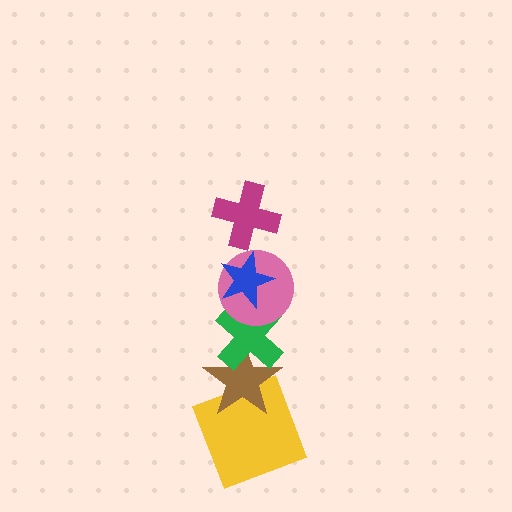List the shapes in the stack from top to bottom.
From top to bottom: the magenta cross, the blue star, the pink circle, the green cross, the brown star, the yellow square.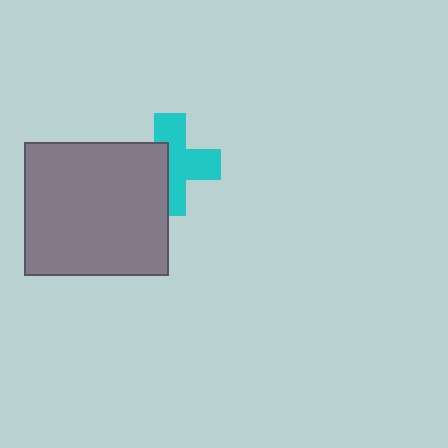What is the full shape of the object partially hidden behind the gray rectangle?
The partially hidden object is a cyan cross.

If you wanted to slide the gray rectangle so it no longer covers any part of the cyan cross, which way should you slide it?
Slide it left — that is the most direct way to separate the two shapes.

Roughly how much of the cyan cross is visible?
About half of it is visible (roughly 59%).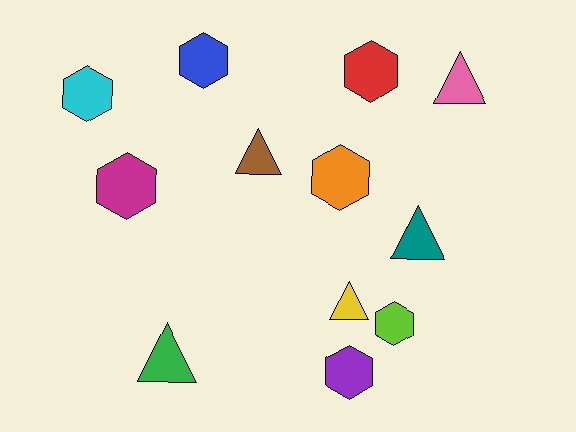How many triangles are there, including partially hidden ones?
There are 5 triangles.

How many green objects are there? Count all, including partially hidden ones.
There is 1 green object.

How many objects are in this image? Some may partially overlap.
There are 12 objects.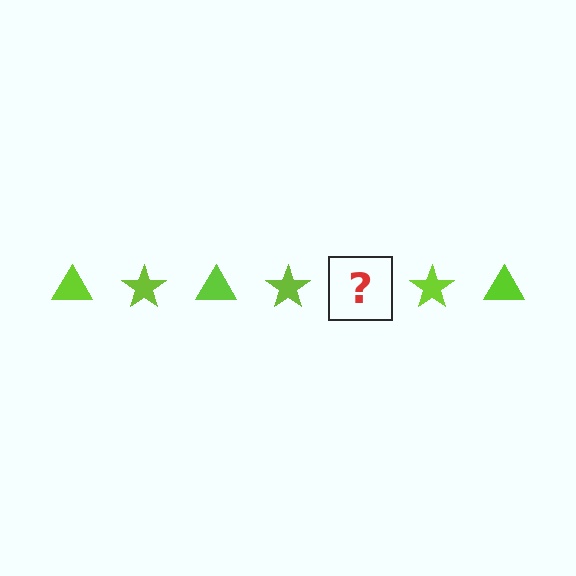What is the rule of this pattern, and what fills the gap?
The rule is that the pattern cycles through triangle, star shapes in lime. The gap should be filled with a lime triangle.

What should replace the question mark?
The question mark should be replaced with a lime triangle.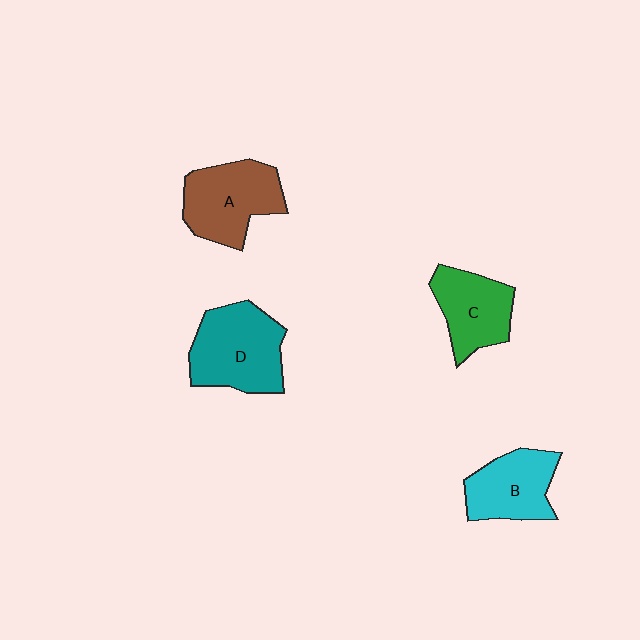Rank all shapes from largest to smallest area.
From largest to smallest: D (teal), A (brown), B (cyan), C (green).